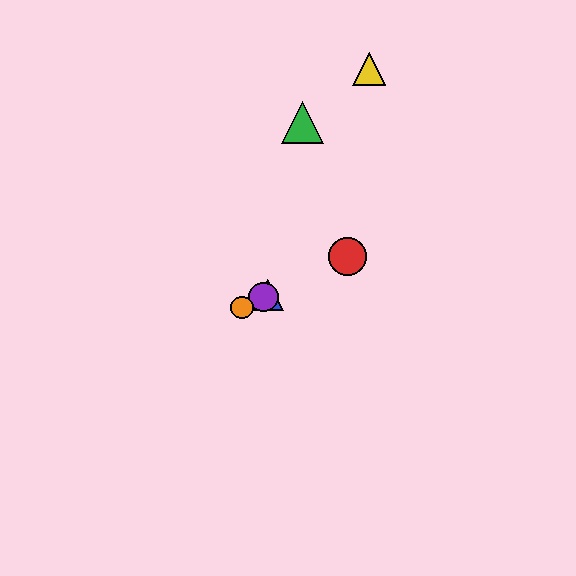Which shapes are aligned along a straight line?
The red circle, the blue triangle, the purple circle, the orange circle are aligned along a straight line.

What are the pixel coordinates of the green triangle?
The green triangle is at (302, 123).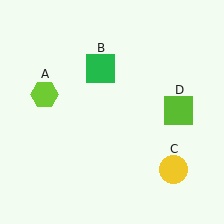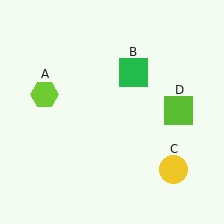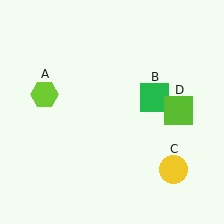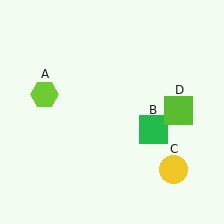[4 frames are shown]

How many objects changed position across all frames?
1 object changed position: green square (object B).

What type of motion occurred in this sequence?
The green square (object B) rotated clockwise around the center of the scene.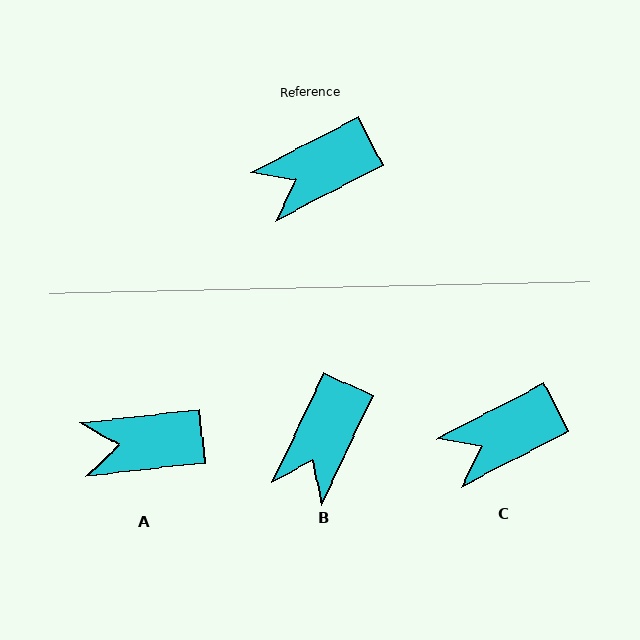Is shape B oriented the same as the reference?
No, it is off by about 37 degrees.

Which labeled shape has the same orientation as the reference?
C.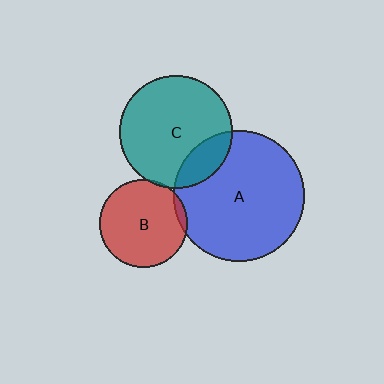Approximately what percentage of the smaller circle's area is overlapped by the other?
Approximately 20%.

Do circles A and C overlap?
Yes.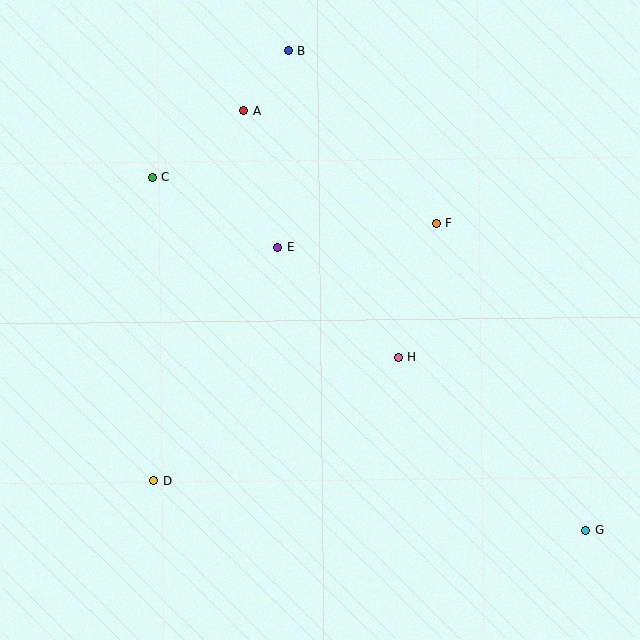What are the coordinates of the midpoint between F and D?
The midpoint between F and D is at (295, 352).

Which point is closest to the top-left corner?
Point C is closest to the top-left corner.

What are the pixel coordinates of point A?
Point A is at (243, 110).